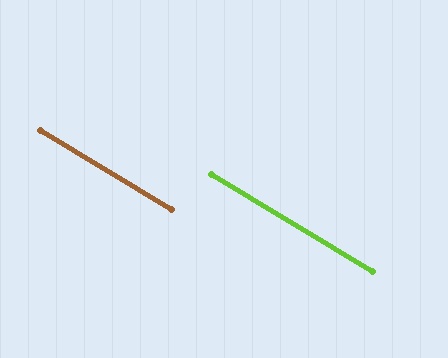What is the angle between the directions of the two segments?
Approximately 0 degrees.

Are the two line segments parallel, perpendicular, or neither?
Parallel — their directions differ by only 0.1°.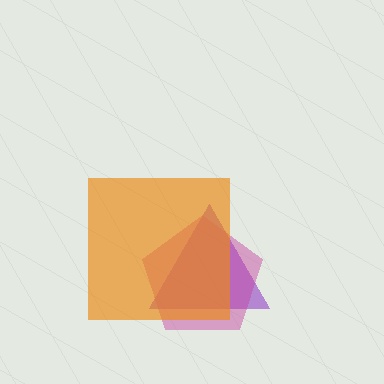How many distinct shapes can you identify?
There are 3 distinct shapes: a purple triangle, a magenta pentagon, an orange square.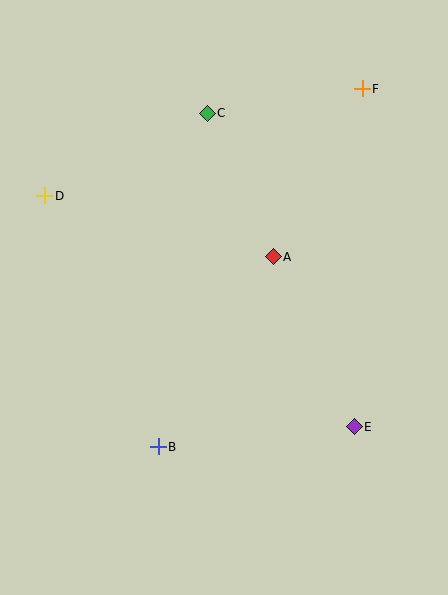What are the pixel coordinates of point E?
Point E is at (354, 427).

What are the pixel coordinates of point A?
Point A is at (273, 257).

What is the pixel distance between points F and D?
The distance between F and D is 335 pixels.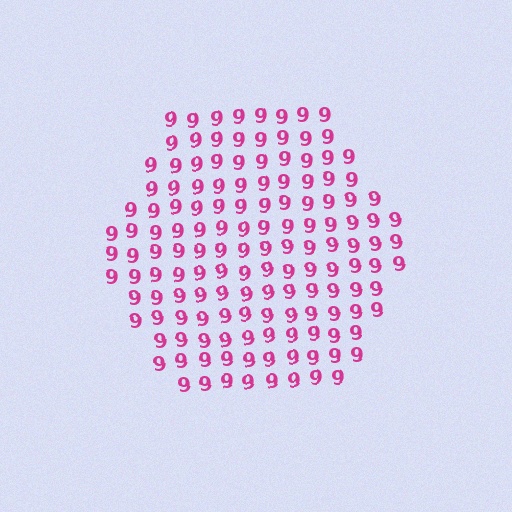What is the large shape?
The large shape is a hexagon.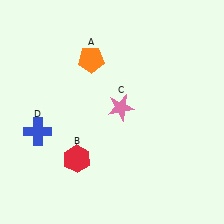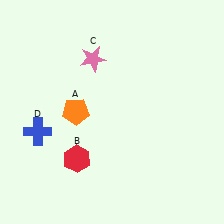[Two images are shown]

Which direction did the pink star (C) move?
The pink star (C) moved up.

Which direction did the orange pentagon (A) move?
The orange pentagon (A) moved down.